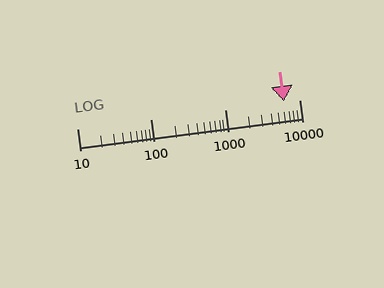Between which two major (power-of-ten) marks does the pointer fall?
The pointer is between 1000 and 10000.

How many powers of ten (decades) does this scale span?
The scale spans 3 decades, from 10 to 10000.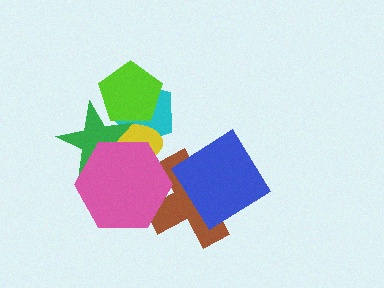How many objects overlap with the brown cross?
2 objects overlap with the brown cross.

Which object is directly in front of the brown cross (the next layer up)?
The blue diamond is directly in front of the brown cross.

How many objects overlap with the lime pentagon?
3 objects overlap with the lime pentagon.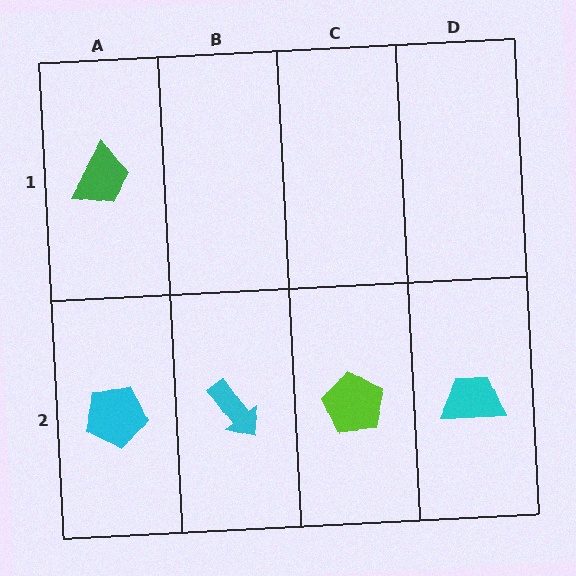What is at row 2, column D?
A cyan trapezoid.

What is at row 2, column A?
A cyan pentagon.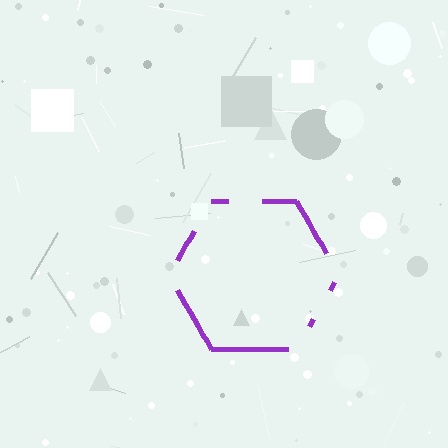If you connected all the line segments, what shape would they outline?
They would outline a hexagon.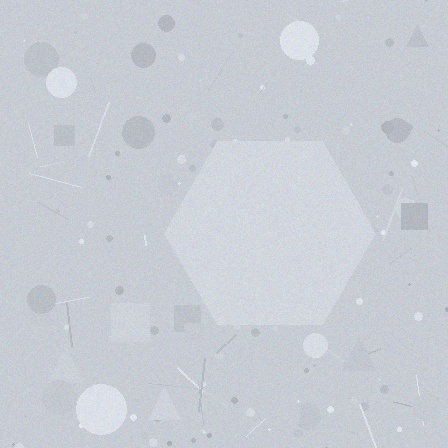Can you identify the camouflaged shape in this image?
The camouflaged shape is a hexagon.